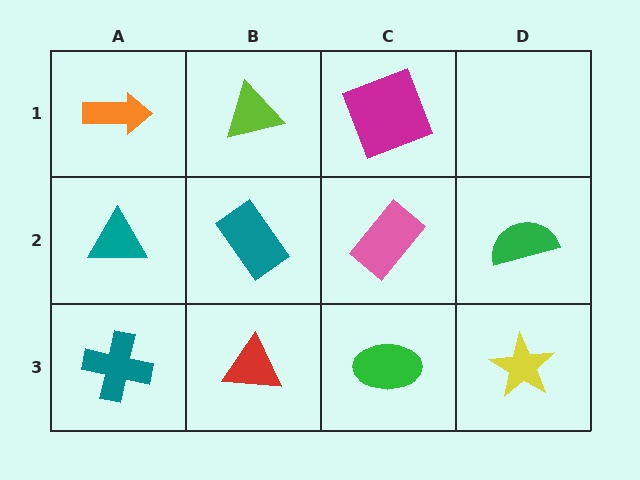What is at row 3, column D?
A yellow star.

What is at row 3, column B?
A red triangle.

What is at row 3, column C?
A green ellipse.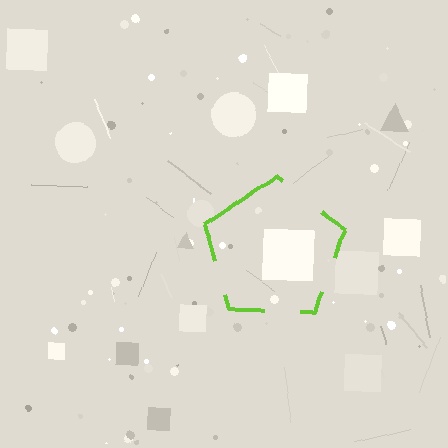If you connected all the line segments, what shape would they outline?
They would outline a pentagon.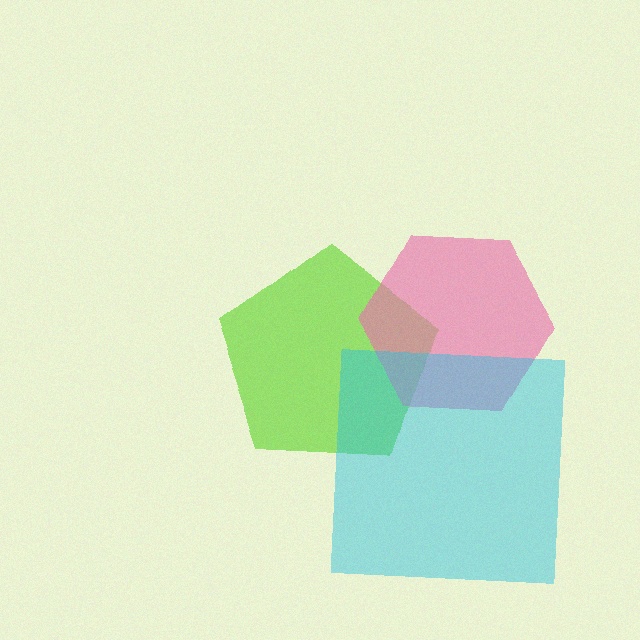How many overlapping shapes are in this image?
There are 3 overlapping shapes in the image.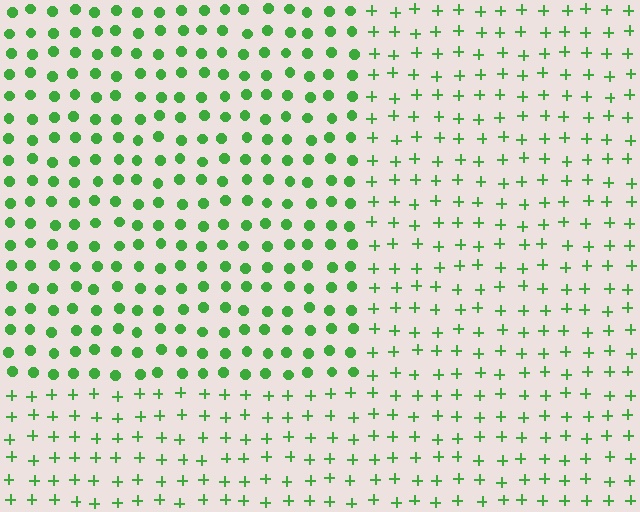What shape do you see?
I see a rectangle.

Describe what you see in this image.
The image is filled with small green elements arranged in a uniform grid. A rectangle-shaped region contains circles, while the surrounding area contains plus signs. The boundary is defined purely by the change in element shape.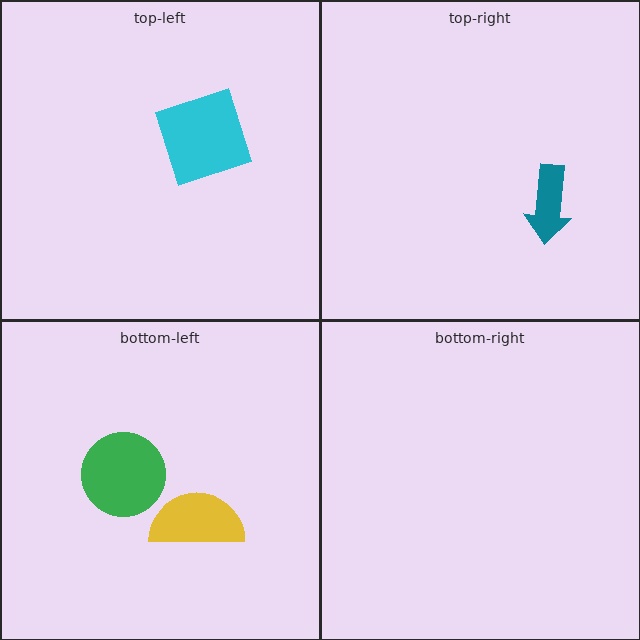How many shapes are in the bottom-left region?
2.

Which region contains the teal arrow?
The top-right region.